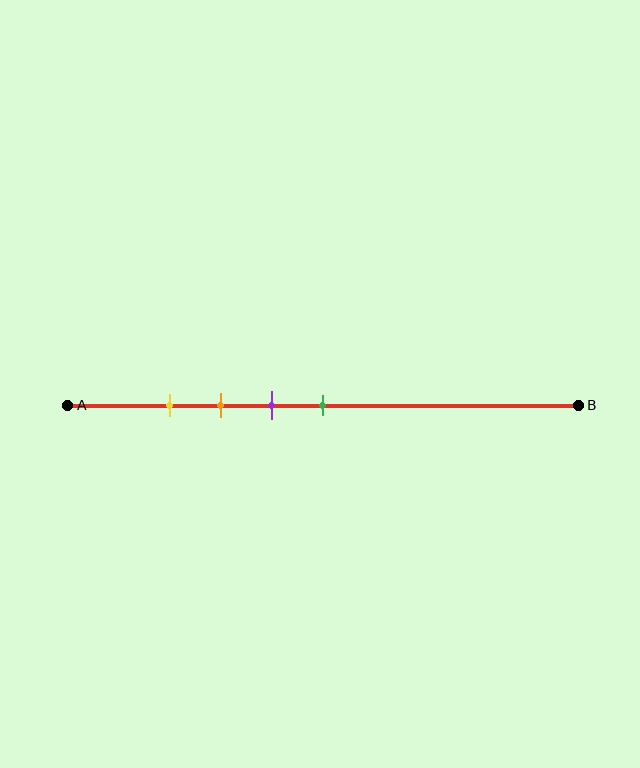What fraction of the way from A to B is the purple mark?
The purple mark is approximately 40% (0.4) of the way from A to B.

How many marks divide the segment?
There are 4 marks dividing the segment.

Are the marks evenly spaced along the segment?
Yes, the marks are approximately evenly spaced.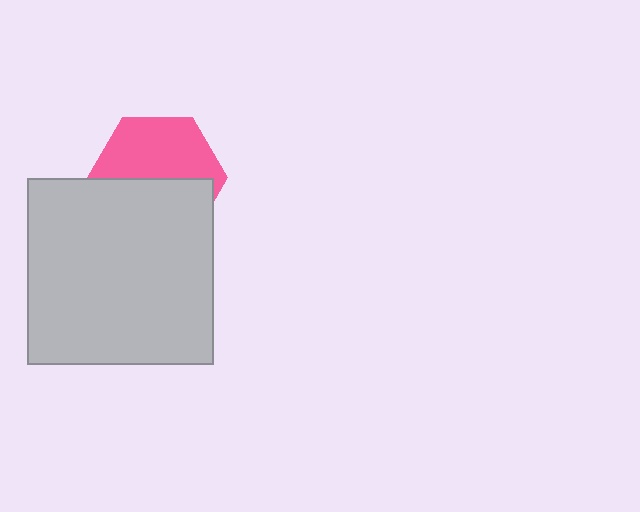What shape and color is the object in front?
The object in front is a light gray square.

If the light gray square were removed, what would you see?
You would see the complete pink hexagon.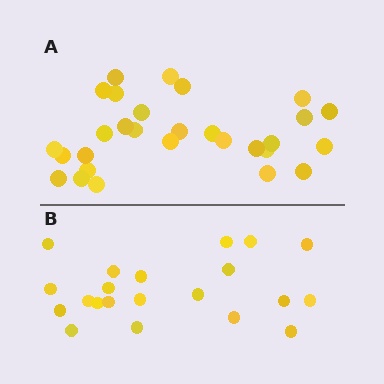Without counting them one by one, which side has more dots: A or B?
Region A (the top region) has more dots.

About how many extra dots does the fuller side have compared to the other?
Region A has roughly 8 or so more dots than region B.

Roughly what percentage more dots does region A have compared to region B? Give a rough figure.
About 40% more.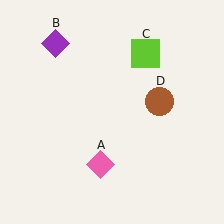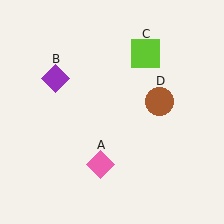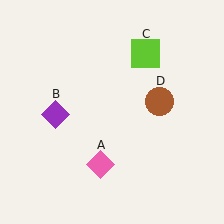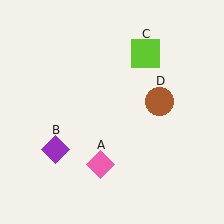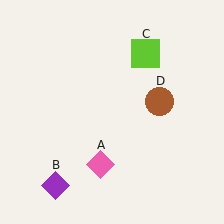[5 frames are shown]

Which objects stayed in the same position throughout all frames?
Pink diamond (object A) and lime square (object C) and brown circle (object D) remained stationary.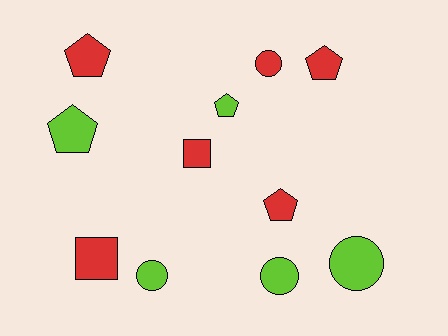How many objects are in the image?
There are 11 objects.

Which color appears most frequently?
Red, with 6 objects.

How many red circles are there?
There is 1 red circle.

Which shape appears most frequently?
Pentagon, with 5 objects.